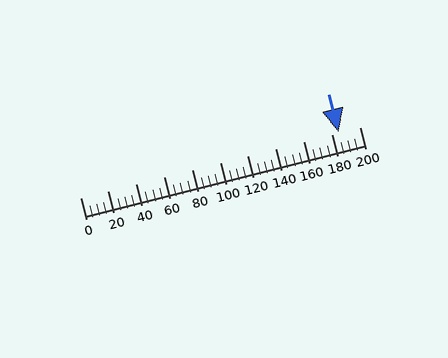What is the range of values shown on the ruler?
The ruler shows values from 0 to 200.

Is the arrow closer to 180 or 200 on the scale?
The arrow is closer to 180.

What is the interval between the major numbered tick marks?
The major tick marks are spaced 20 units apart.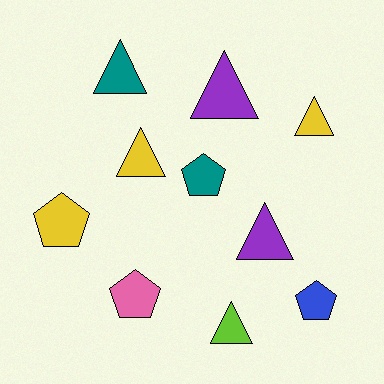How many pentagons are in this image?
There are 4 pentagons.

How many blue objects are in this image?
There is 1 blue object.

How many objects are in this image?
There are 10 objects.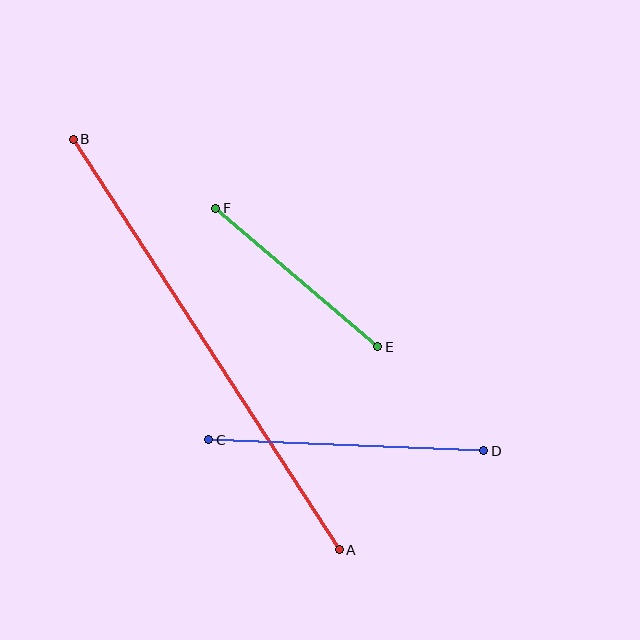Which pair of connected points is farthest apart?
Points A and B are farthest apart.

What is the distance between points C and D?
The distance is approximately 275 pixels.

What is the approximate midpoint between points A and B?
The midpoint is at approximately (206, 344) pixels.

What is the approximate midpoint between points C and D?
The midpoint is at approximately (346, 445) pixels.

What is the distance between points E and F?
The distance is approximately 213 pixels.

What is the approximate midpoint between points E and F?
The midpoint is at approximately (297, 278) pixels.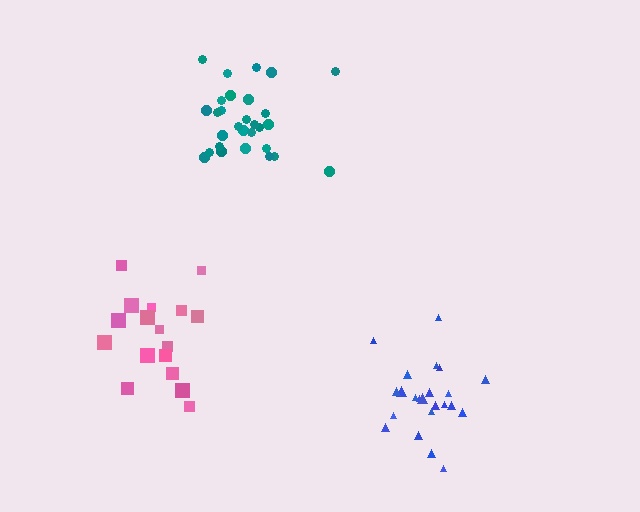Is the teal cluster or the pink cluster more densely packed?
Teal.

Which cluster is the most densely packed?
Teal.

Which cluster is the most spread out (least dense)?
Pink.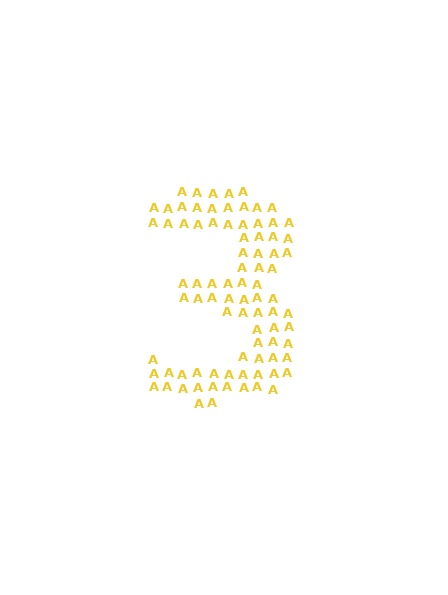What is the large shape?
The large shape is the digit 3.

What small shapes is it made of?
It is made of small letter A's.